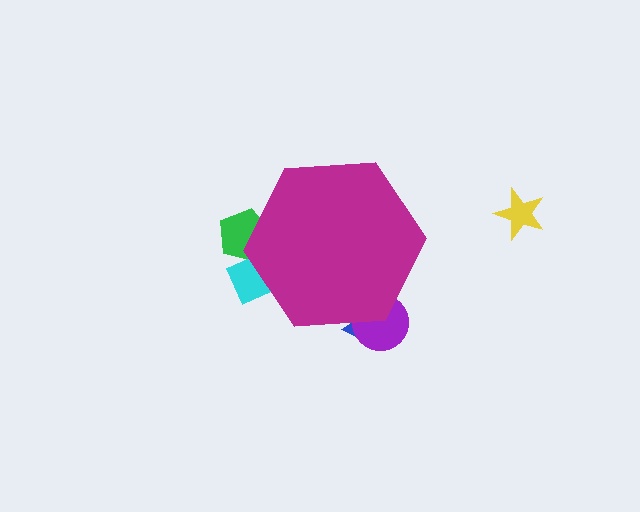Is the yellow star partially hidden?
No, the yellow star is fully visible.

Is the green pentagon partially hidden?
Yes, the green pentagon is partially hidden behind the magenta hexagon.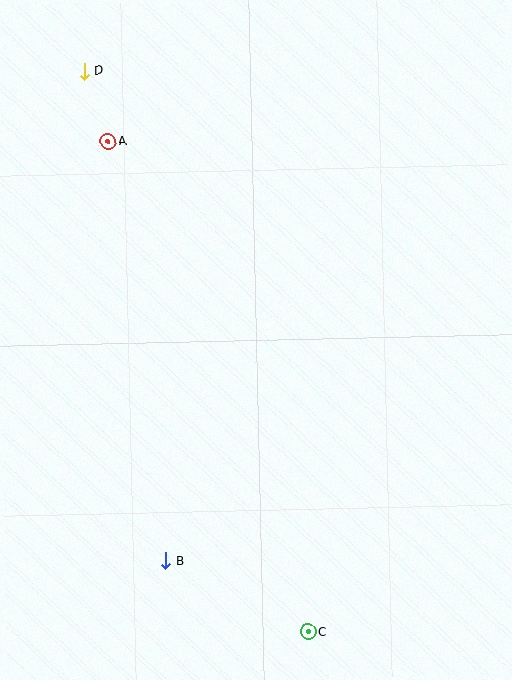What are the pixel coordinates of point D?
Point D is at (84, 71).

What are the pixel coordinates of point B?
Point B is at (166, 561).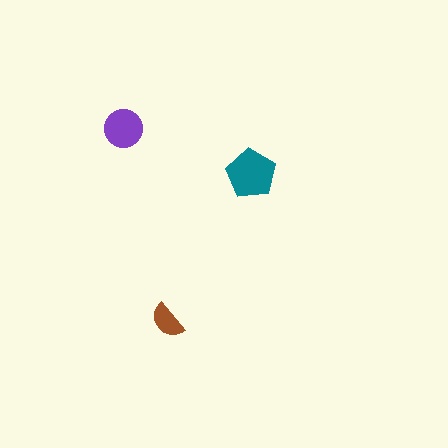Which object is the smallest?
The brown semicircle.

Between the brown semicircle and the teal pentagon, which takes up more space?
The teal pentagon.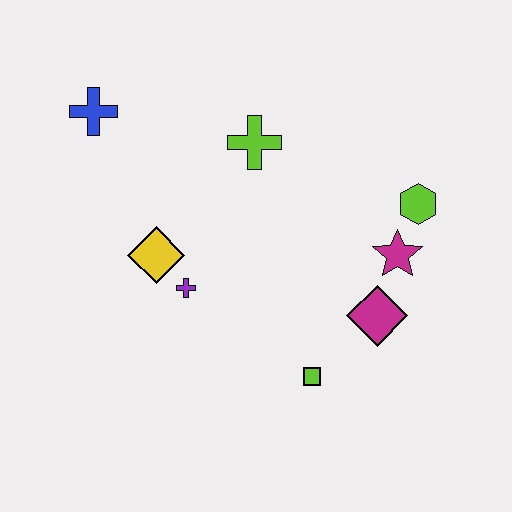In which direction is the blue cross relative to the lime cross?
The blue cross is to the left of the lime cross.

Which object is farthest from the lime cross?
The lime square is farthest from the lime cross.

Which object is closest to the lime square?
The magenta diamond is closest to the lime square.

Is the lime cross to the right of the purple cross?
Yes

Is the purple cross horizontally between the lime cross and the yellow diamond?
Yes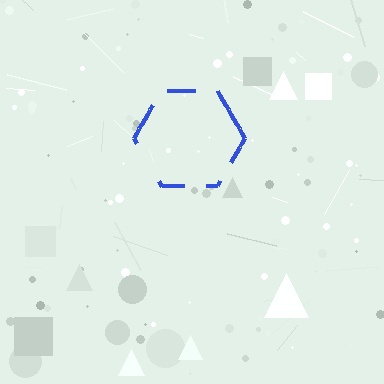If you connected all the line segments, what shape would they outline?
They would outline a hexagon.